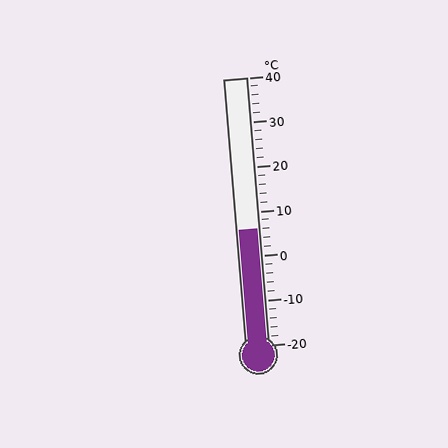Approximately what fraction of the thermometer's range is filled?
The thermometer is filled to approximately 45% of its range.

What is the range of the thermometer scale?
The thermometer scale ranges from -20°C to 40°C.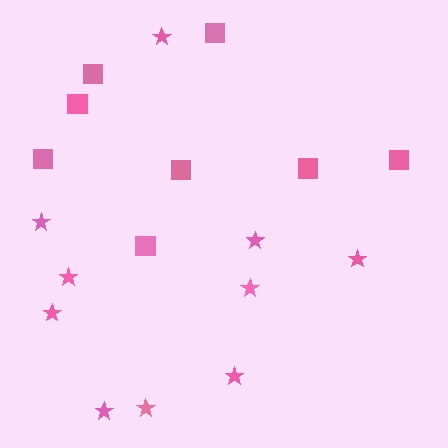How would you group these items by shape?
There are 2 groups: one group of stars (10) and one group of squares (8).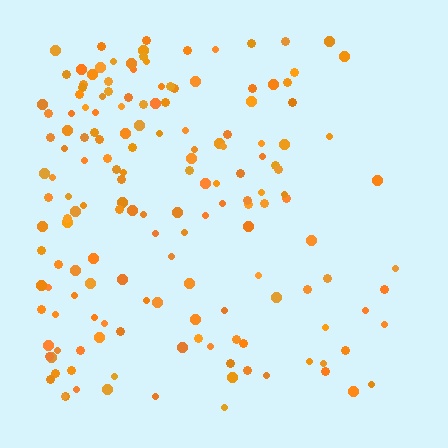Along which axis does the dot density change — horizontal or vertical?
Horizontal.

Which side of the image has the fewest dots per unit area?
The right.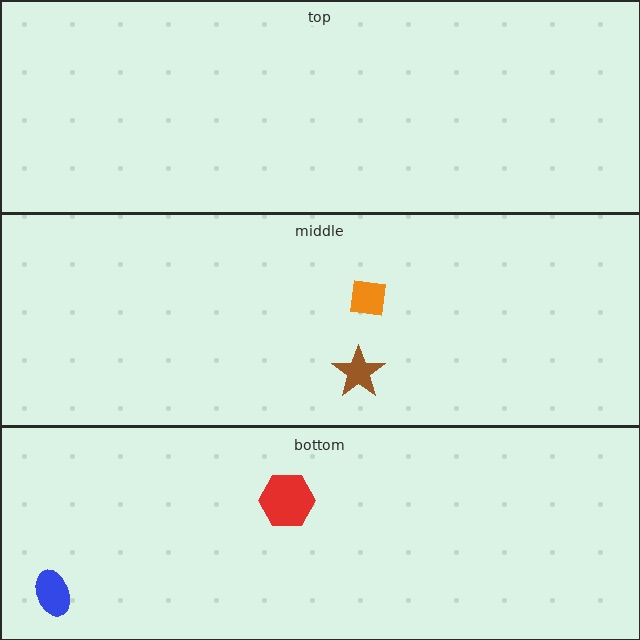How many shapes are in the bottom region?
2.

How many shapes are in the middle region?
2.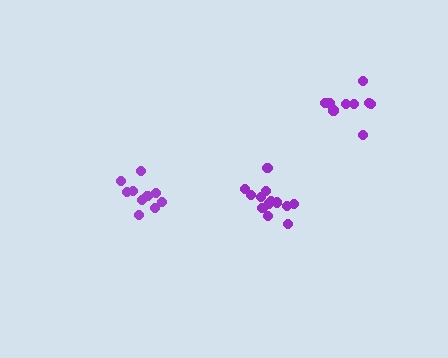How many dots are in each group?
Group 1: 10 dots, Group 2: 9 dots, Group 3: 13 dots (32 total).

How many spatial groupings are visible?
There are 3 spatial groupings.